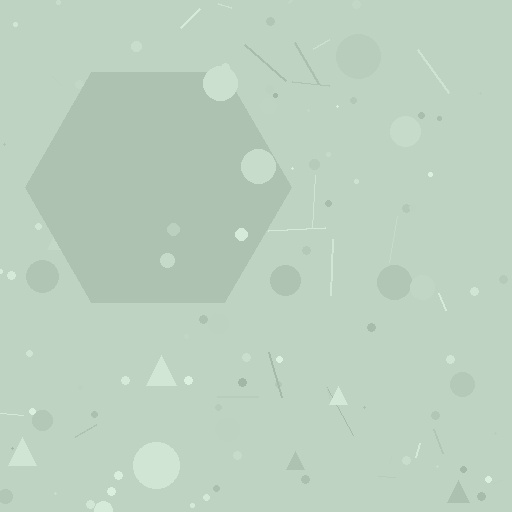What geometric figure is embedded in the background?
A hexagon is embedded in the background.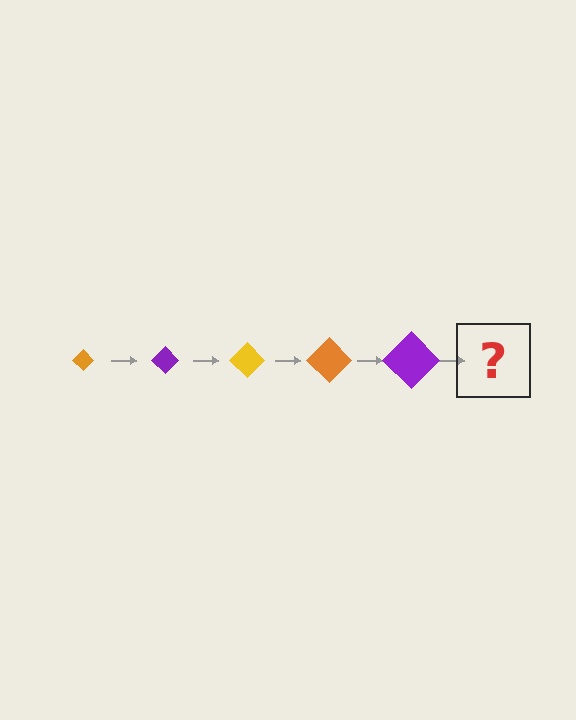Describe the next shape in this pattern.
It should be a yellow diamond, larger than the previous one.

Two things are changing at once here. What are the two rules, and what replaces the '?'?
The two rules are that the diamond grows larger each step and the color cycles through orange, purple, and yellow. The '?' should be a yellow diamond, larger than the previous one.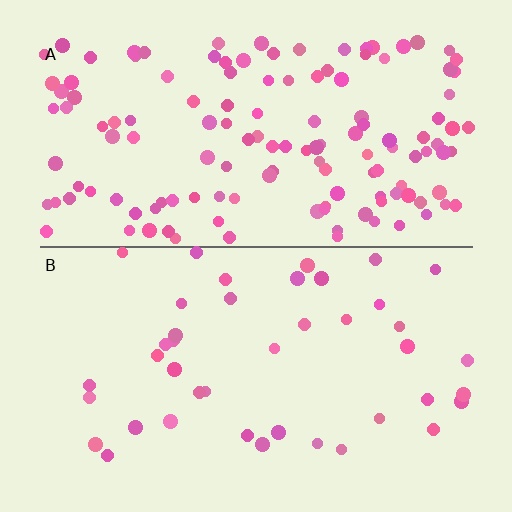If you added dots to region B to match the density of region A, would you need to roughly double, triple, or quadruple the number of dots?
Approximately triple.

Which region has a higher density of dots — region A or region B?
A (the top).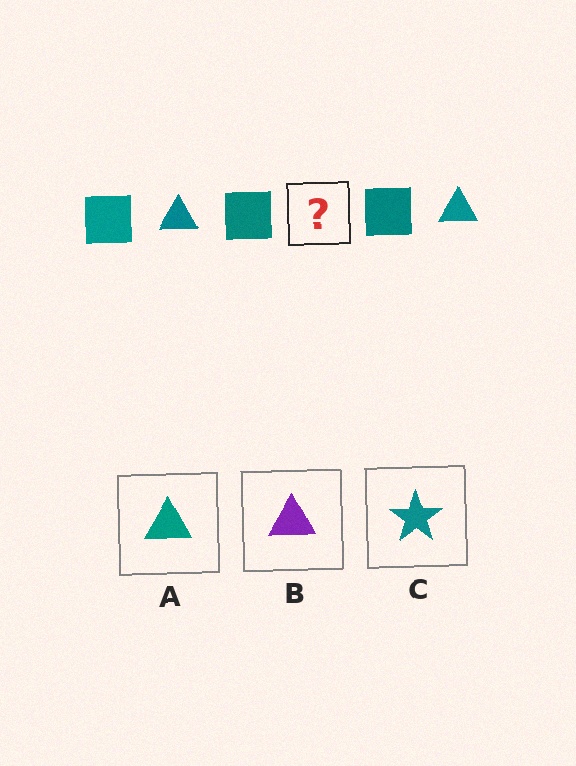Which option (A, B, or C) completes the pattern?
A.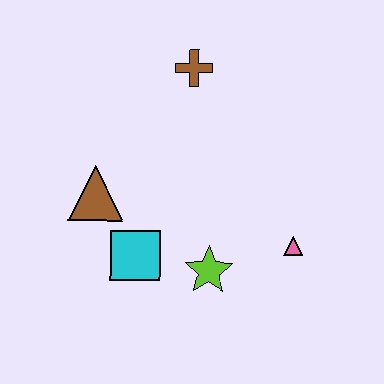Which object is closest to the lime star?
The cyan square is closest to the lime star.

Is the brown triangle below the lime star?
No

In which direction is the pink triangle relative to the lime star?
The pink triangle is to the right of the lime star.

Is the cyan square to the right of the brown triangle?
Yes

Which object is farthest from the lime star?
The brown cross is farthest from the lime star.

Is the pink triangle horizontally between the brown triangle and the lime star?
No